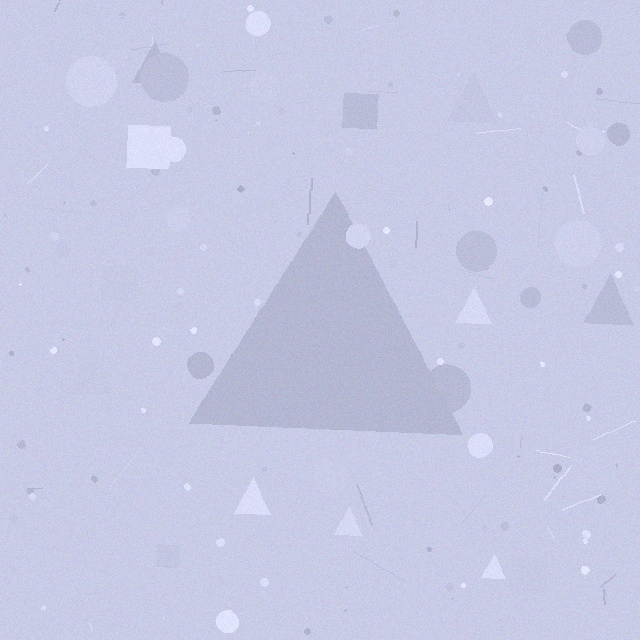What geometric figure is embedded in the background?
A triangle is embedded in the background.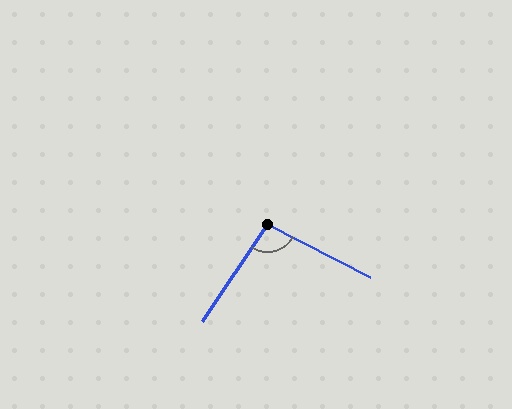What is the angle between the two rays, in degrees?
Approximately 96 degrees.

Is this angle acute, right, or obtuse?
It is obtuse.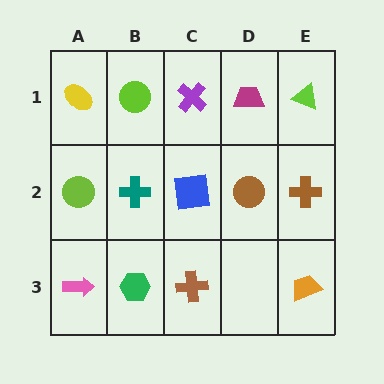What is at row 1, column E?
A lime triangle.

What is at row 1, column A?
A yellow ellipse.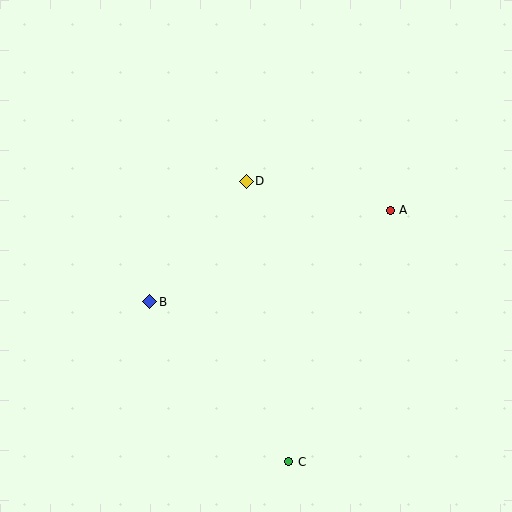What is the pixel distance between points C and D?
The distance between C and D is 284 pixels.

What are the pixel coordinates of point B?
Point B is at (150, 302).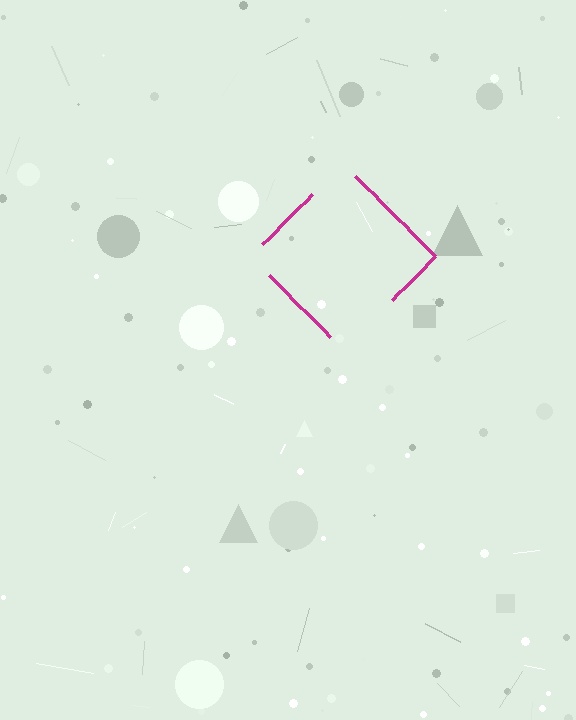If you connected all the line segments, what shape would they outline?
They would outline a diamond.